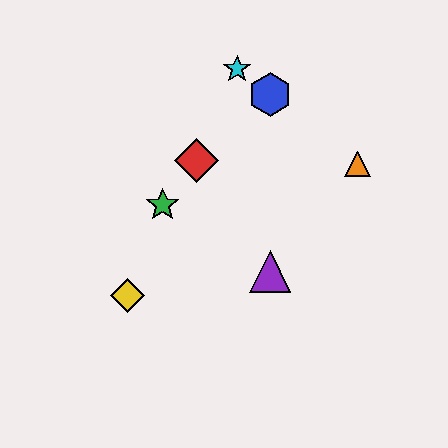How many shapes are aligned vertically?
2 shapes (the blue hexagon, the purple triangle) are aligned vertically.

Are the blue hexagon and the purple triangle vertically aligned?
Yes, both are at x≈270.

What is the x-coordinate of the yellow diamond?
The yellow diamond is at x≈128.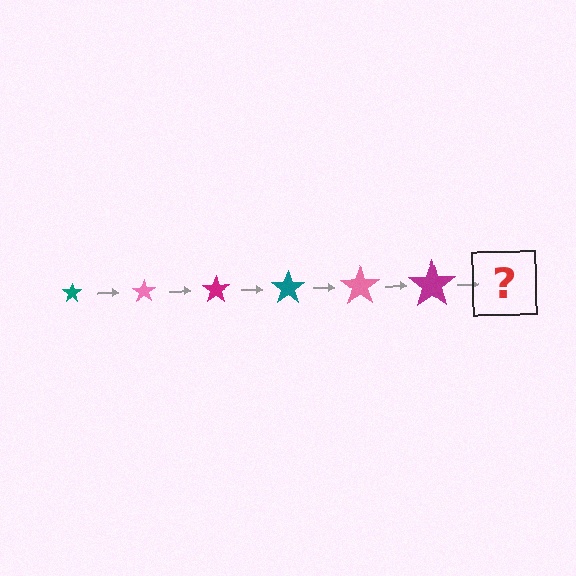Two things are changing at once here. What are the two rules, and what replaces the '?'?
The two rules are that the star grows larger each step and the color cycles through teal, pink, and magenta. The '?' should be a teal star, larger than the previous one.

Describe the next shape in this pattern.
It should be a teal star, larger than the previous one.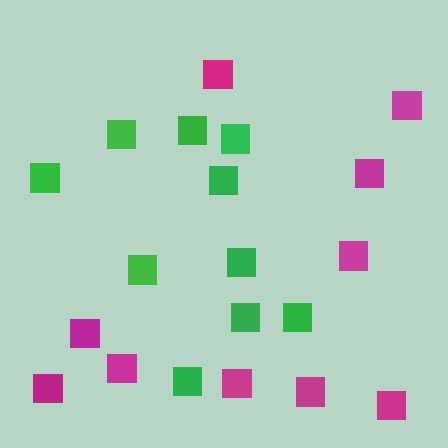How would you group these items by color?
There are 2 groups: one group of magenta squares (10) and one group of green squares (10).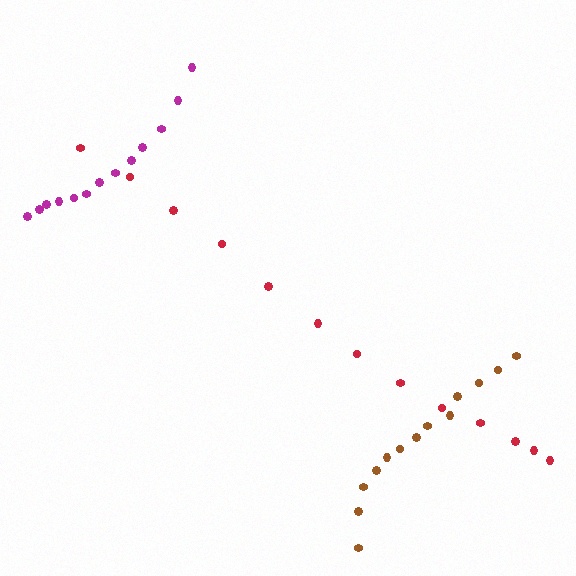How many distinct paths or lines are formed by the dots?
There are 3 distinct paths.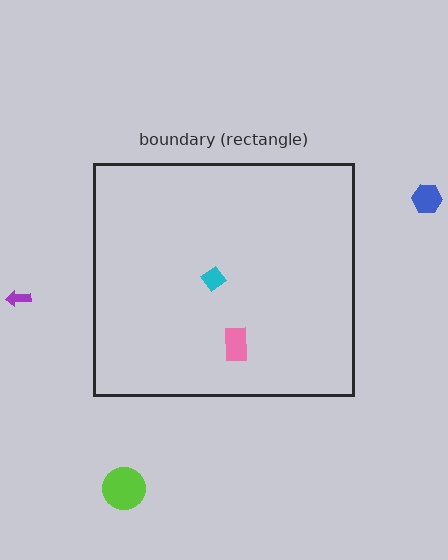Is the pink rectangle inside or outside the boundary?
Inside.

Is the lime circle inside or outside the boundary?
Outside.